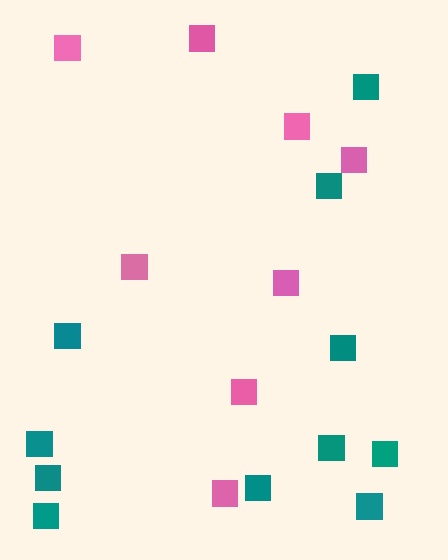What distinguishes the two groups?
There are 2 groups: one group of pink squares (8) and one group of teal squares (11).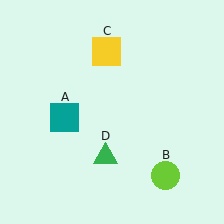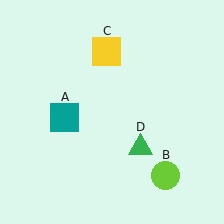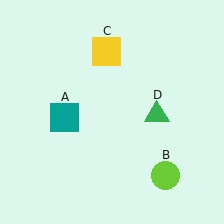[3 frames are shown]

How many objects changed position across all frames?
1 object changed position: green triangle (object D).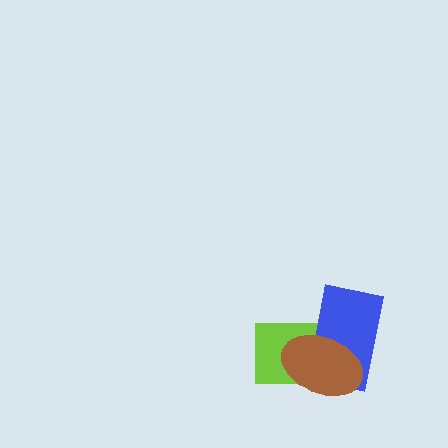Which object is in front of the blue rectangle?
The brown ellipse is in front of the blue rectangle.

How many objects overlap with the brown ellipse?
2 objects overlap with the brown ellipse.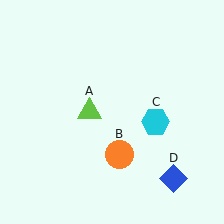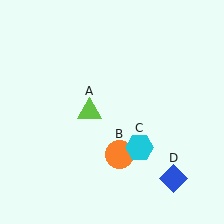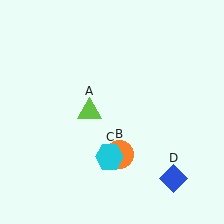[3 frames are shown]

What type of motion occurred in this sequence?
The cyan hexagon (object C) rotated clockwise around the center of the scene.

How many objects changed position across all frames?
1 object changed position: cyan hexagon (object C).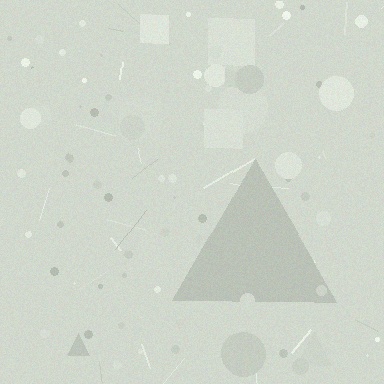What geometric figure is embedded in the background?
A triangle is embedded in the background.